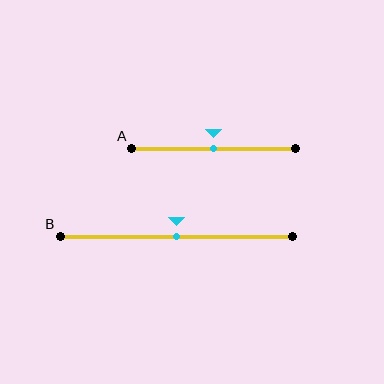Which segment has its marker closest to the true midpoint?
Segment A has its marker closest to the true midpoint.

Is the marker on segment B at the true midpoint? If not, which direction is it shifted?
Yes, the marker on segment B is at the true midpoint.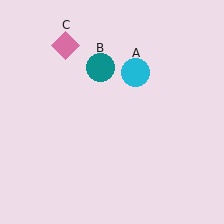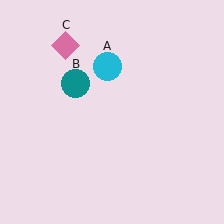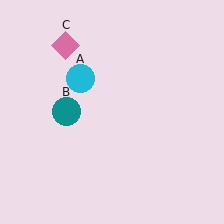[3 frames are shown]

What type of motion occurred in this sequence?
The cyan circle (object A), teal circle (object B) rotated counterclockwise around the center of the scene.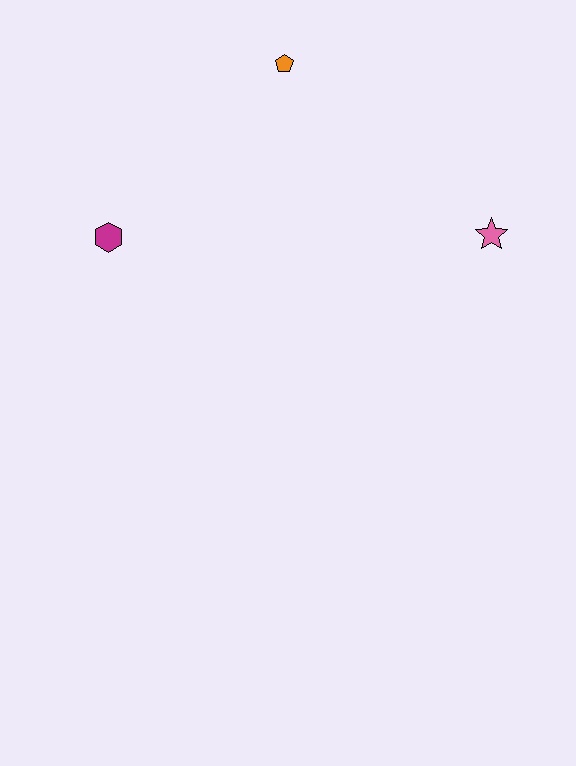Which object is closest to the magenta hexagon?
The orange pentagon is closest to the magenta hexagon.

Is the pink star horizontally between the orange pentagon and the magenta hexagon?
No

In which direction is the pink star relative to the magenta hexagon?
The pink star is to the right of the magenta hexagon.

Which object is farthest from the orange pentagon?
The pink star is farthest from the orange pentagon.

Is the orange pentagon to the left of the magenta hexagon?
No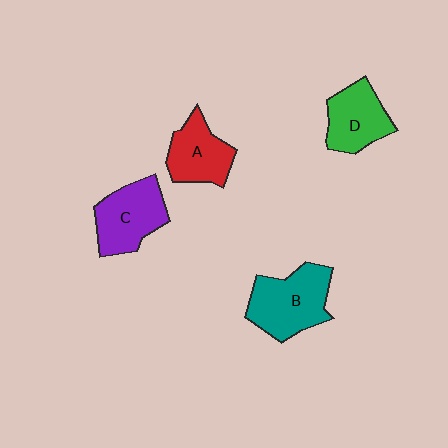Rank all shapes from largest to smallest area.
From largest to smallest: B (teal), C (purple), D (green), A (red).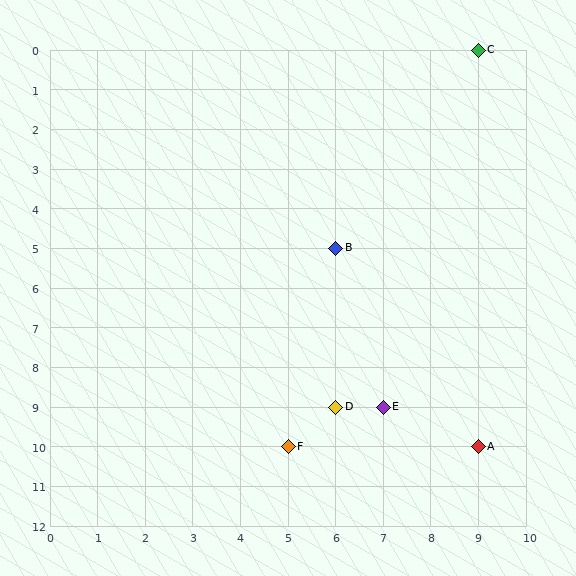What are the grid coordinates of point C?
Point C is at grid coordinates (9, 0).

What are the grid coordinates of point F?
Point F is at grid coordinates (5, 10).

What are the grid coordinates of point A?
Point A is at grid coordinates (9, 10).